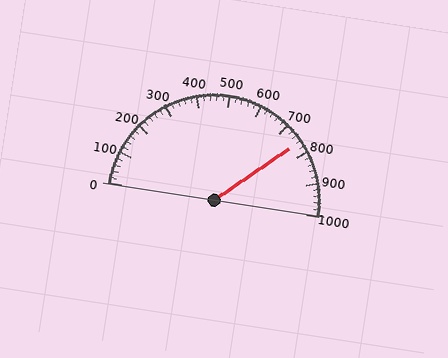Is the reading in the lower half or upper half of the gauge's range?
The reading is in the upper half of the range (0 to 1000).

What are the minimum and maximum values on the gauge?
The gauge ranges from 0 to 1000.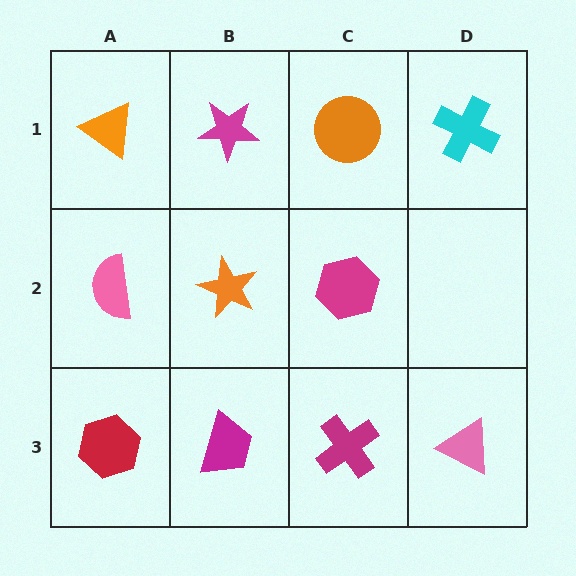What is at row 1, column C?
An orange circle.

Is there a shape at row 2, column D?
No, that cell is empty.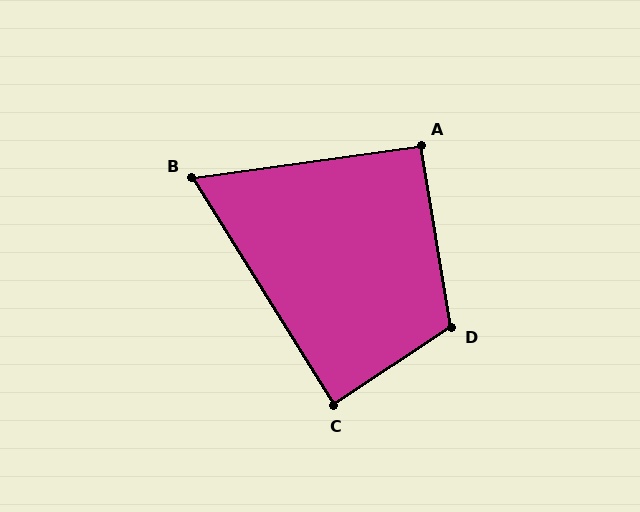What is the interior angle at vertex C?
Approximately 89 degrees (approximately right).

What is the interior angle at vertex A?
Approximately 91 degrees (approximately right).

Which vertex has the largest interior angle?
D, at approximately 114 degrees.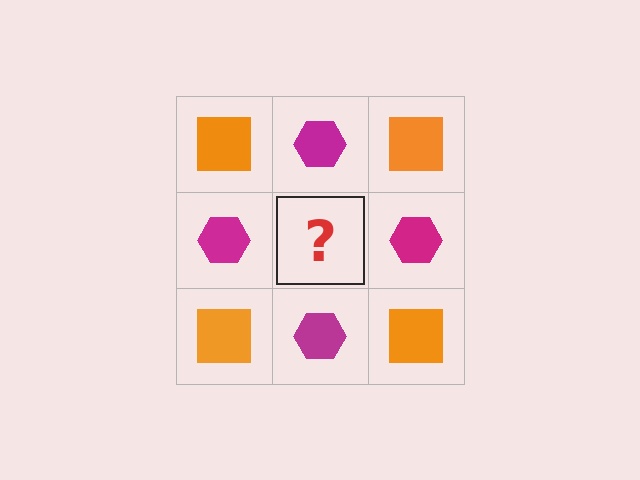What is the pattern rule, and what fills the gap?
The rule is that it alternates orange square and magenta hexagon in a checkerboard pattern. The gap should be filled with an orange square.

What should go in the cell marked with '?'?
The missing cell should contain an orange square.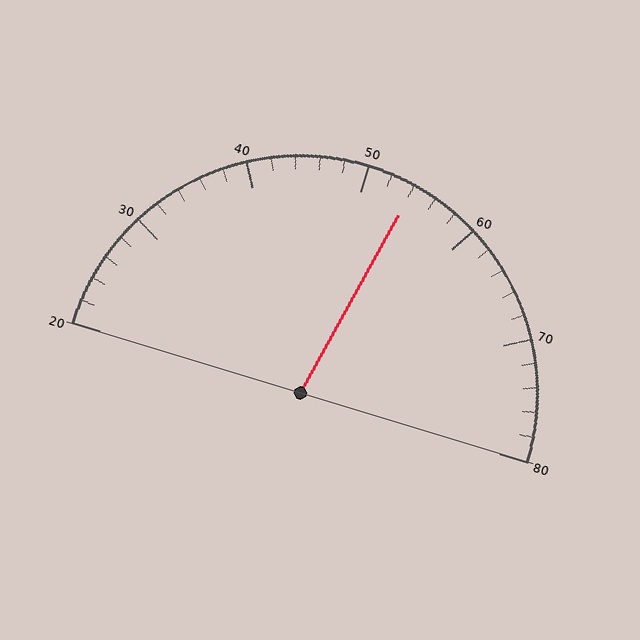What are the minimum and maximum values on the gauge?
The gauge ranges from 20 to 80.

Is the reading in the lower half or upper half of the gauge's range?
The reading is in the upper half of the range (20 to 80).